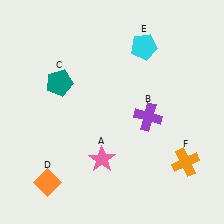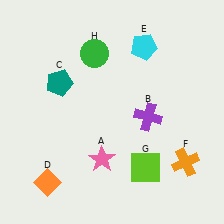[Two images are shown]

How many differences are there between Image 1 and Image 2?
There are 2 differences between the two images.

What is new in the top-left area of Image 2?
A green circle (H) was added in the top-left area of Image 2.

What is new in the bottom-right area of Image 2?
A lime square (G) was added in the bottom-right area of Image 2.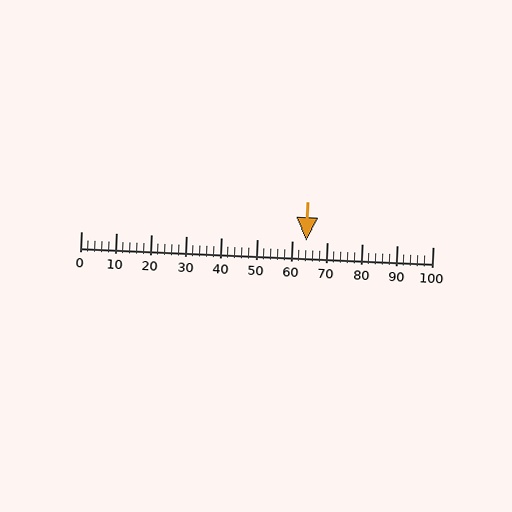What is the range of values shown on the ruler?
The ruler shows values from 0 to 100.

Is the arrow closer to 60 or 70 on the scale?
The arrow is closer to 60.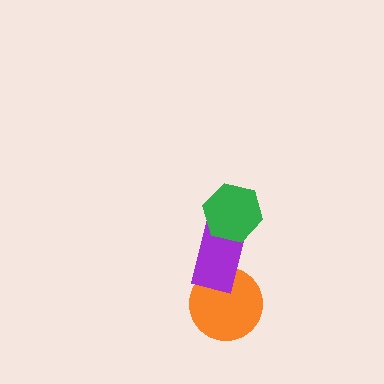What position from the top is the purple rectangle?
The purple rectangle is 2nd from the top.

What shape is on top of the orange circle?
The purple rectangle is on top of the orange circle.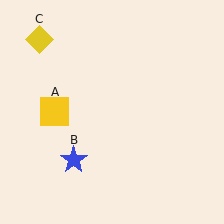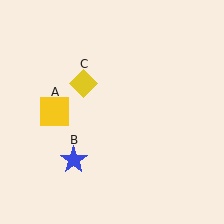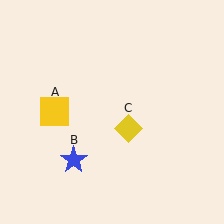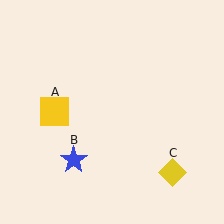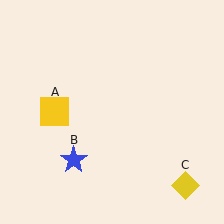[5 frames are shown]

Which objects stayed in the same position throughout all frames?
Yellow square (object A) and blue star (object B) remained stationary.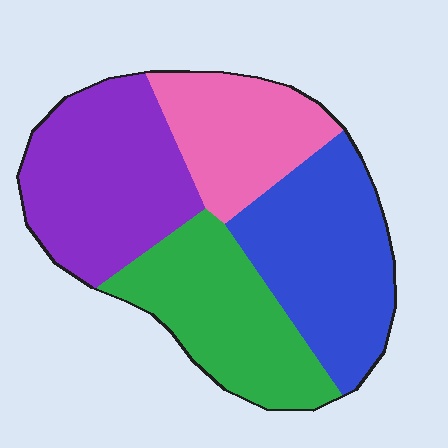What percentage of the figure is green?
Green takes up between a sixth and a third of the figure.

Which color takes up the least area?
Pink, at roughly 20%.